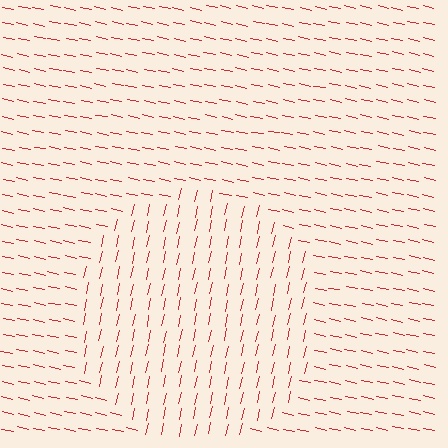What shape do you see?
I see a circle.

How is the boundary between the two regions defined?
The boundary is defined purely by a change in line orientation (approximately 89 degrees difference). All lines are the same color and thickness.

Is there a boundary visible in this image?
Yes, there is a texture boundary formed by a change in line orientation.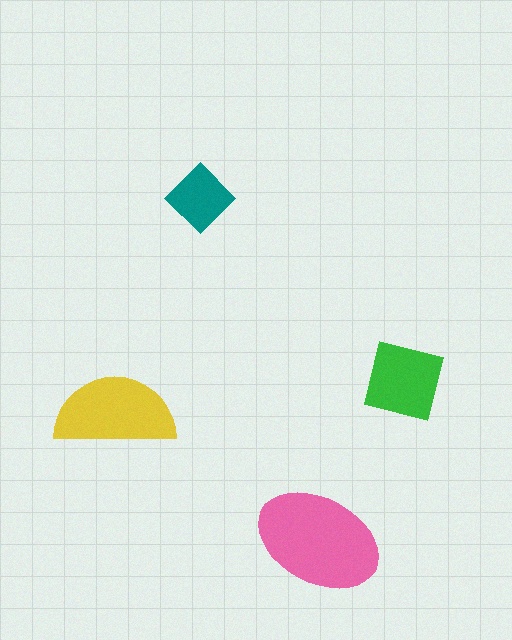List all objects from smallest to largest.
The teal diamond, the green square, the yellow semicircle, the pink ellipse.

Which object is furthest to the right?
The green square is rightmost.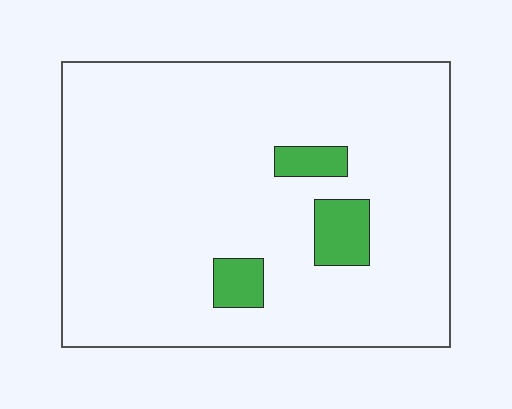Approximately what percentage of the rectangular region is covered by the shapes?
Approximately 10%.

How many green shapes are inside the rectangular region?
3.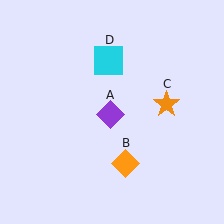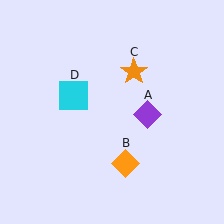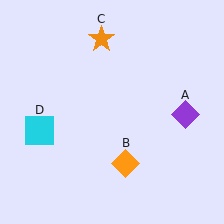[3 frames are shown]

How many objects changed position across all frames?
3 objects changed position: purple diamond (object A), orange star (object C), cyan square (object D).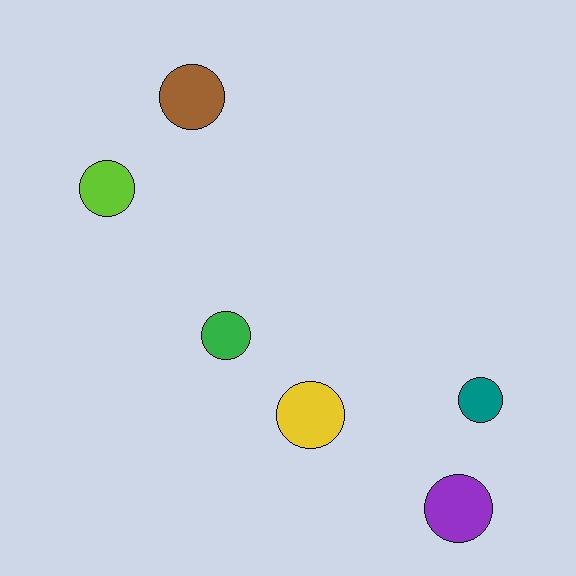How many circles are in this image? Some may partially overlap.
There are 6 circles.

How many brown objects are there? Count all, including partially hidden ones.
There is 1 brown object.